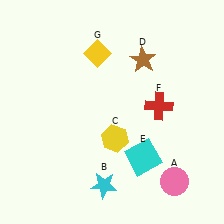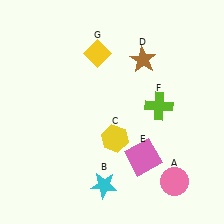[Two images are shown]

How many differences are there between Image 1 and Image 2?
There are 2 differences between the two images.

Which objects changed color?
E changed from cyan to pink. F changed from red to lime.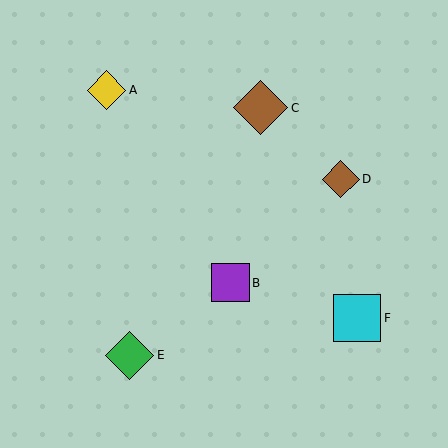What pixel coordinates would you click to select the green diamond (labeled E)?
Click at (130, 355) to select the green diamond E.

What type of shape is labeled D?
Shape D is a brown diamond.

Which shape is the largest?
The brown diamond (labeled C) is the largest.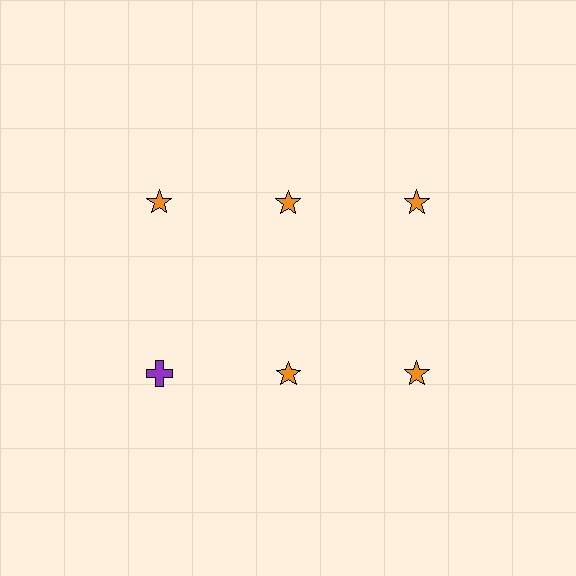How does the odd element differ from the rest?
It differs in both color (purple instead of orange) and shape (cross instead of star).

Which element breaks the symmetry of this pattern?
The purple cross in the second row, leftmost column breaks the symmetry. All other shapes are orange stars.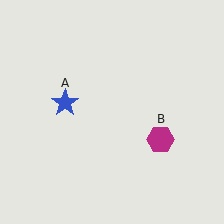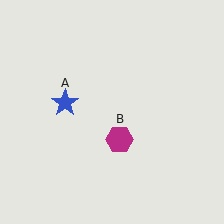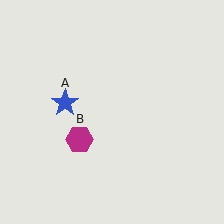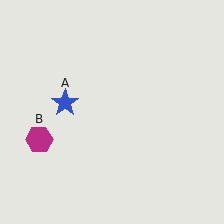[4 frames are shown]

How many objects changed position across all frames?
1 object changed position: magenta hexagon (object B).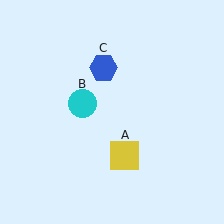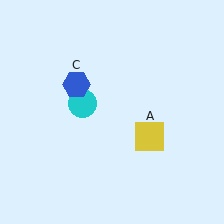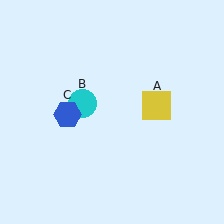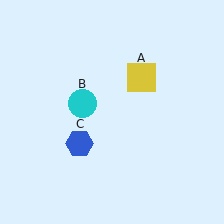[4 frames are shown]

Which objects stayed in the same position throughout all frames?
Cyan circle (object B) remained stationary.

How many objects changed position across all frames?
2 objects changed position: yellow square (object A), blue hexagon (object C).